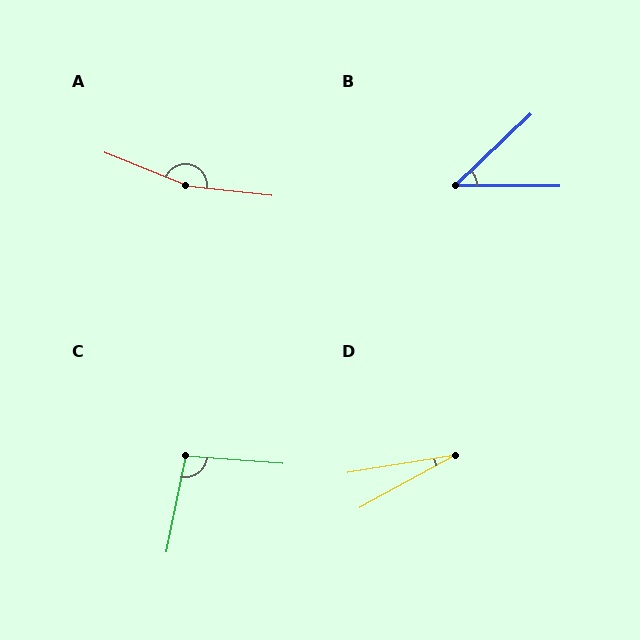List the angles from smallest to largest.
D (19°), B (44°), C (97°), A (164°).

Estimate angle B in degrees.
Approximately 44 degrees.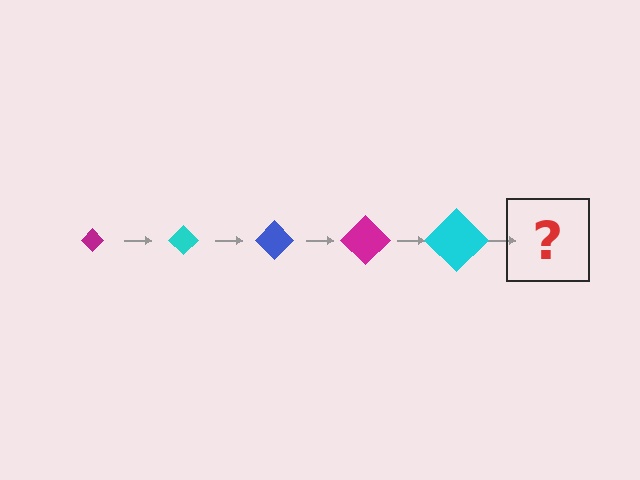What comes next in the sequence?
The next element should be a blue diamond, larger than the previous one.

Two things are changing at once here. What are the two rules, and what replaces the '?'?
The two rules are that the diamond grows larger each step and the color cycles through magenta, cyan, and blue. The '?' should be a blue diamond, larger than the previous one.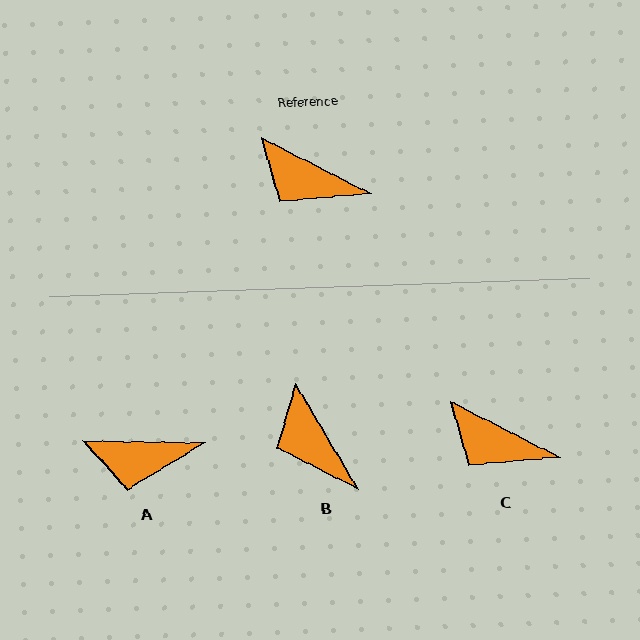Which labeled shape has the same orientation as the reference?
C.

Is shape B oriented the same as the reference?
No, it is off by about 32 degrees.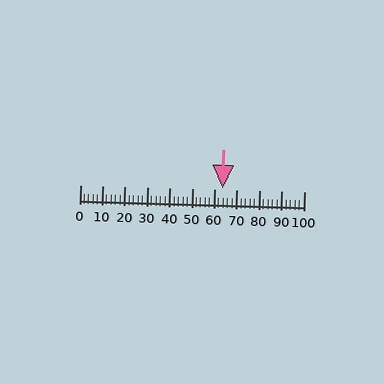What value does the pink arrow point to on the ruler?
The pink arrow points to approximately 63.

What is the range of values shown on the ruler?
The ruler shows values from 0 to 100.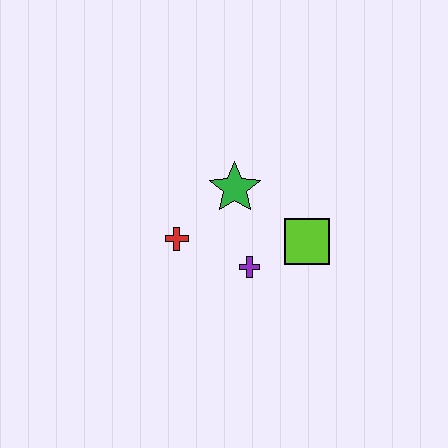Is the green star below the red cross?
No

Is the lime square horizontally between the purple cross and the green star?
No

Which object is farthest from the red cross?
The lime square is farthest from the red cross.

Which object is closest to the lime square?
The purple cross is closest to the lime square.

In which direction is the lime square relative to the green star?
The lime square is to the right of the green star.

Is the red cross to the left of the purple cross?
Yes